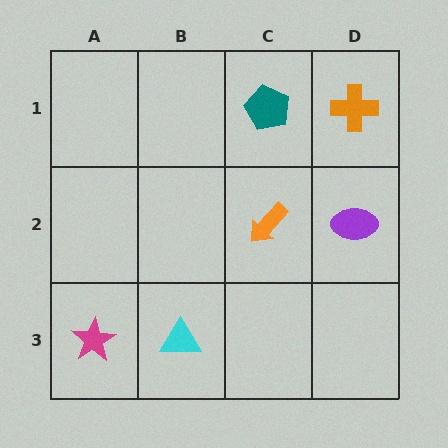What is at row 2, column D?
A purple ellipse.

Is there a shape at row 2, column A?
No, that cell is empty.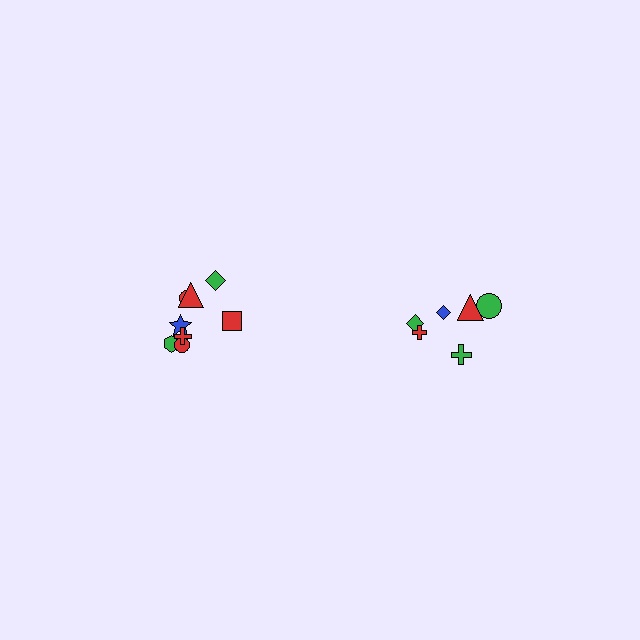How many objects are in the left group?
There are 8 objects.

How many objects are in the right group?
There are 6 objects.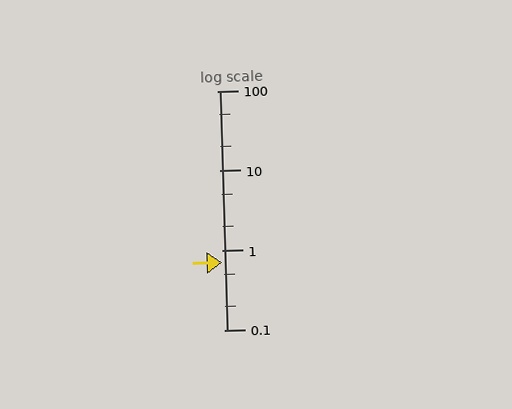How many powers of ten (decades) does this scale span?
The scale spans 3 decades, from 0.1 to 100.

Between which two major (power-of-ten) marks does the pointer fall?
The pointer is between 0.1 and 1.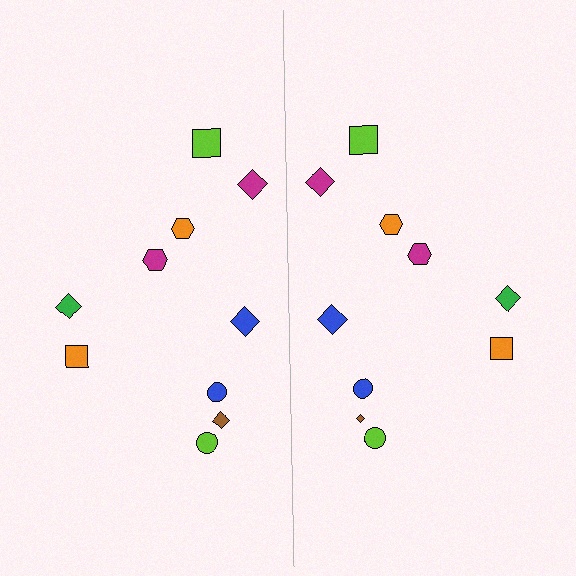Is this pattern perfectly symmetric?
No, the pattern is not perfectly symmetric. The brown diamond on the right side has a different size than its mirror counterpart.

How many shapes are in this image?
There are 20 shapes in this image.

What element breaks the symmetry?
The brown diamond on the right side has a different size than its mirror counterpart.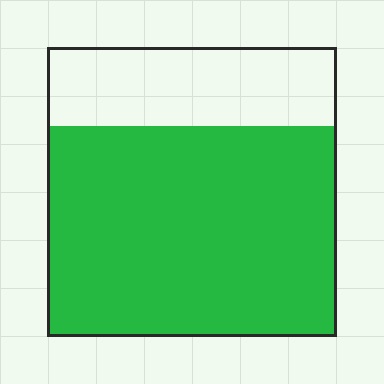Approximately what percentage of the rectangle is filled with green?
Approximately 75%.